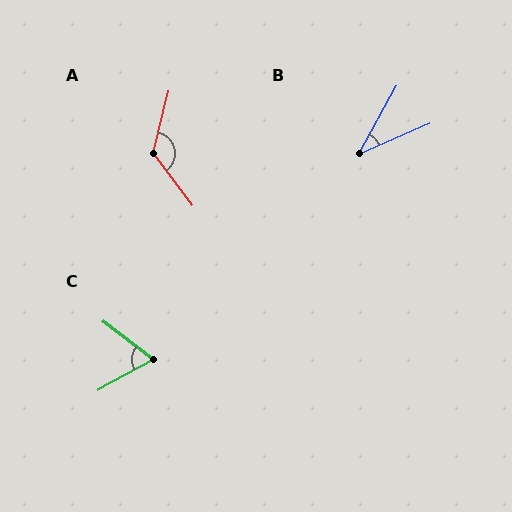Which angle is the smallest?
B, at approximately 38 degrees.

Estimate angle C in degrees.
Approximately 66 degrees.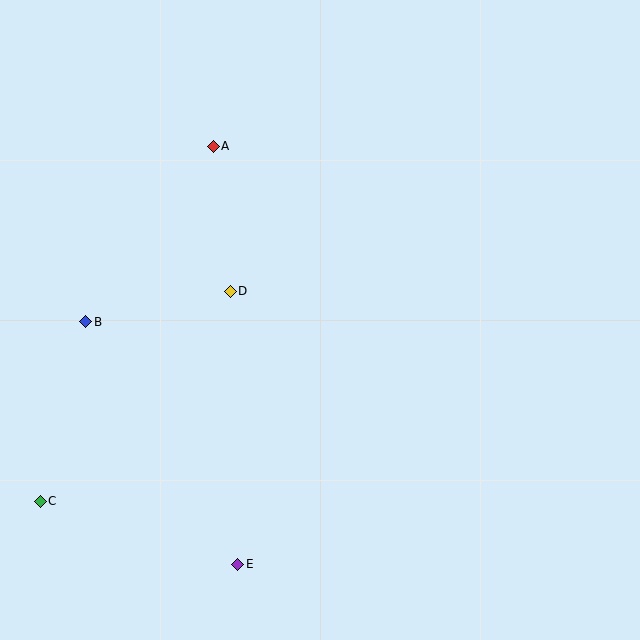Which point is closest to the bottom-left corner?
Point C is closest to the bottom-left corner.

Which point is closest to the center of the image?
Point D at (230, 291) is closest to the center.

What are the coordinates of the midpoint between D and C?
The midpoint between D and C is at (135, 396).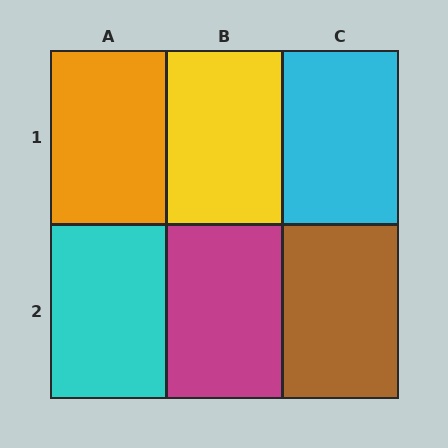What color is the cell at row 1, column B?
Yellow.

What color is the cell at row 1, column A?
Orange.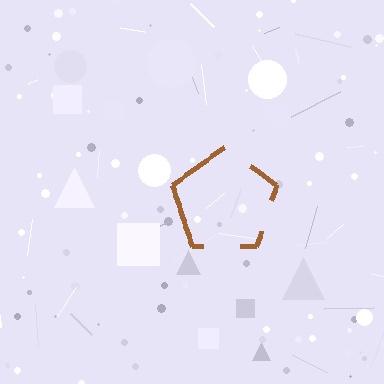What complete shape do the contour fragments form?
The contour fragments form a pentagon.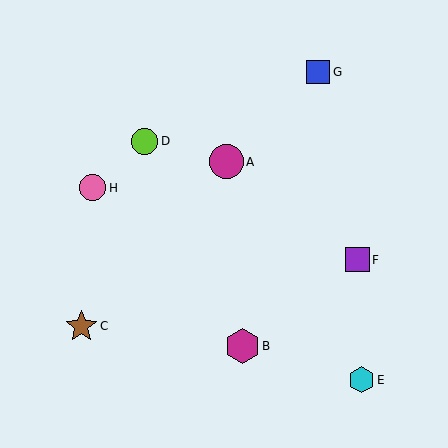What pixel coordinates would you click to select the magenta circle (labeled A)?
Click at (226, 162) to select the magenta circle A.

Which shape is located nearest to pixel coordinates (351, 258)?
The purple square (labeled F) at (357, 260) is nearest to that location.